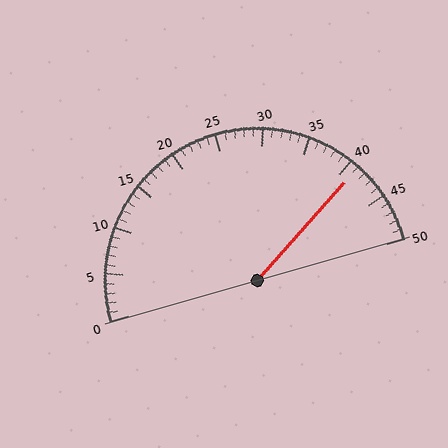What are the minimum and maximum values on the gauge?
The gauge ranges from 0 to 50.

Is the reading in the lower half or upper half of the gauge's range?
The reading is in the upper half of the range (0 to 50).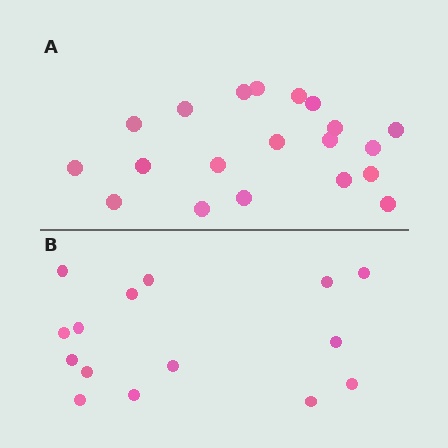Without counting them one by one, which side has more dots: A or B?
Region A (the top region) has more dots.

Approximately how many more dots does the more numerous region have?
Region A has about 5 more dots than region B.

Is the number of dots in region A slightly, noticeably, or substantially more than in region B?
Region A has noticeably more, but not dramatically so. The ratio is roughly 1.3 to 1.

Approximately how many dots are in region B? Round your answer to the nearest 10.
About 20 dots. (The exact count is 15, which rounds to 20.)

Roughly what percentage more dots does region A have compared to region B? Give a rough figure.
About 35% more.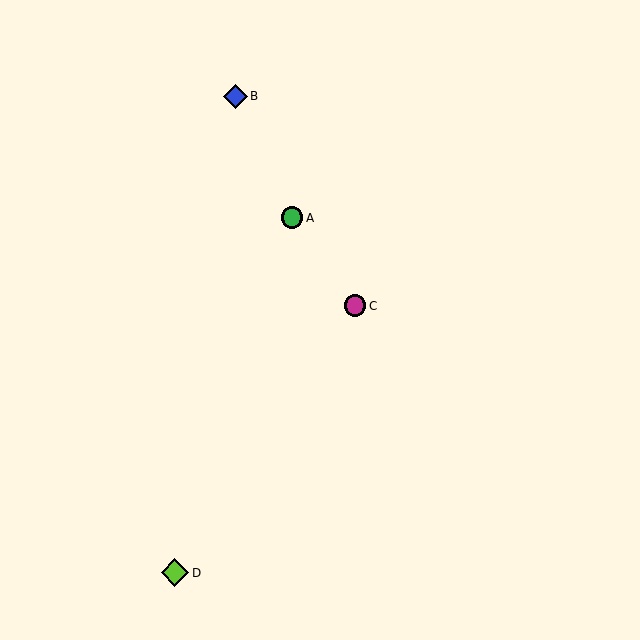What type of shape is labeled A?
Shape A is a green circle.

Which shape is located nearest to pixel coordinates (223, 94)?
The blue diamond (labeled B) at (235, 96) is nearest to that location.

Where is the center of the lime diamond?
The center of the lime diamond is at (175, 573).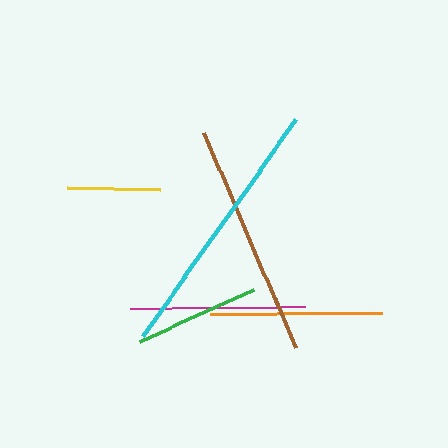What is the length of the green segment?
The green segment is approximately 125 pixels long.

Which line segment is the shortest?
The yellow line is the shortest at approximately 93 pixels.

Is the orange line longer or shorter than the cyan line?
The cyan line is longer than the orange line.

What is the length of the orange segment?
The orange segment is approximately 172 pixels long.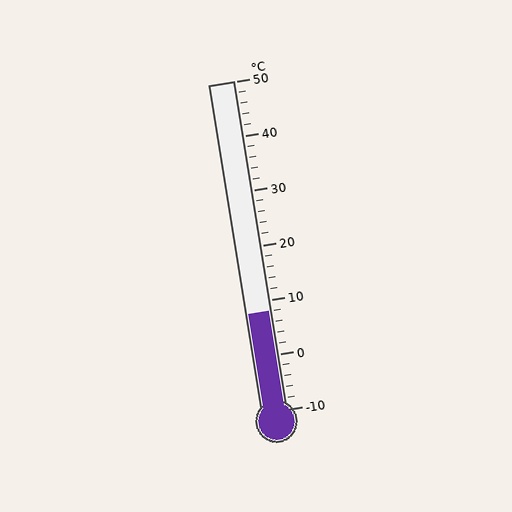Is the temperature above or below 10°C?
The temperature is below 10°C.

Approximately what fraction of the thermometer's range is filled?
The thermometer is filled to approximately 30% of its range.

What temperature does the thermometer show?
The thermometer shows approximately 8°C.